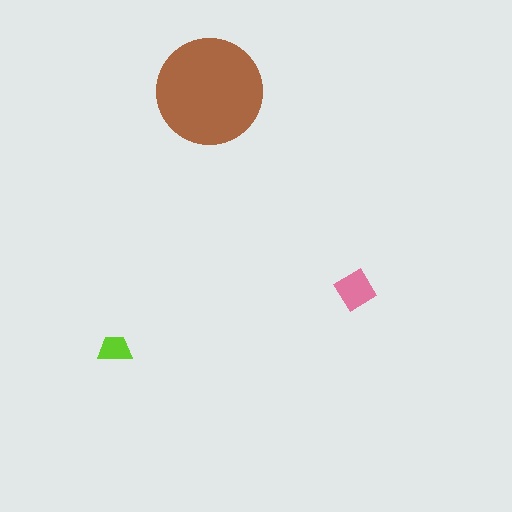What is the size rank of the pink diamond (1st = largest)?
2nd.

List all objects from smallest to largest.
The lime trapezoid, the pink diamond, the brown circle.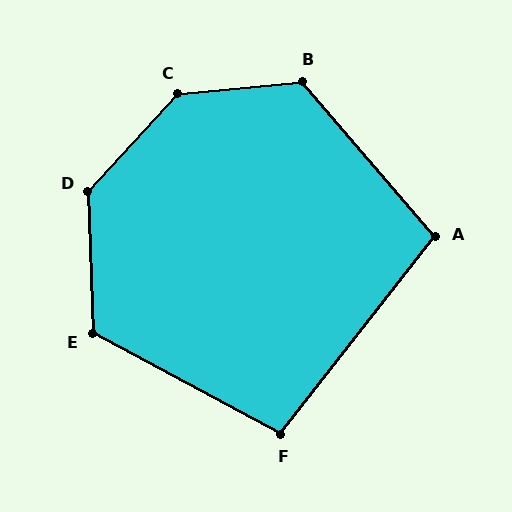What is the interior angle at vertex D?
Approximately 135 degrees (obtuse).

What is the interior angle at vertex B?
Approximately 125 degrees (obtuse).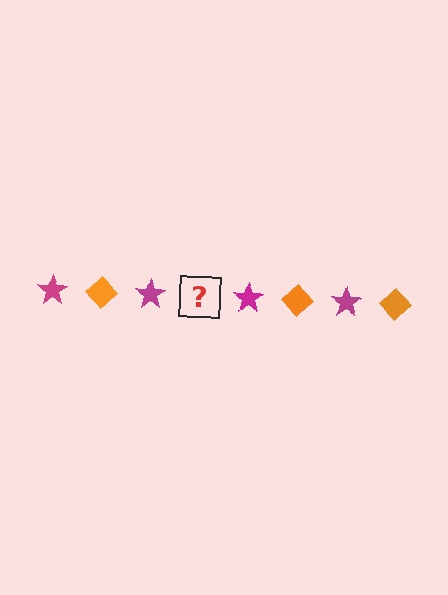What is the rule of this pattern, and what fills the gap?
The rule is that the pattern alternates between magenta star and orange diamond. The gap should be filled with an orange diamond.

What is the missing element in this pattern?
The missing element is an orange diamond.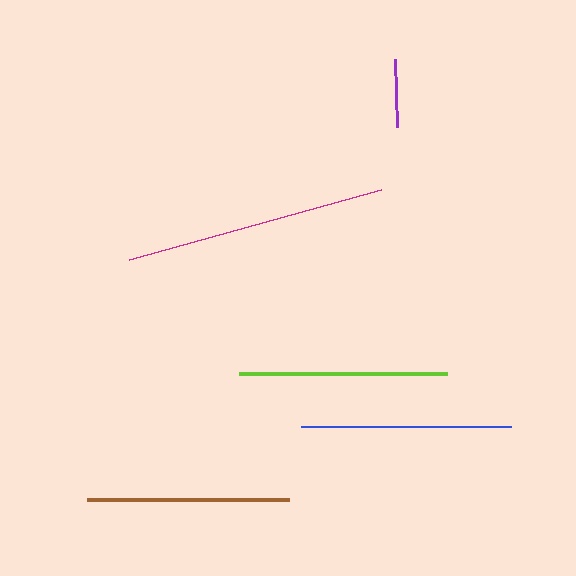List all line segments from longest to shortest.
From longest to shortest: magenta, blue, lime, brown, purple.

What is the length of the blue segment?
The blue segment is approximately 210 pixels long.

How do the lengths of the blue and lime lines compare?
The blue and lime lines are approximately the same length.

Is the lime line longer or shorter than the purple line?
The lime line is longer than the purple line.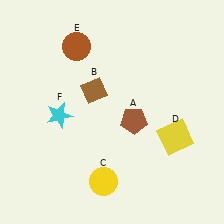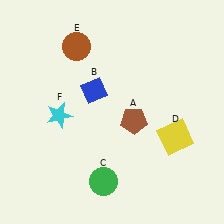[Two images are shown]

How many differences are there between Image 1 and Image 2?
There are 2 differences between the two images.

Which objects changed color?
B changed from brown to blue. C changed from yellow to green.